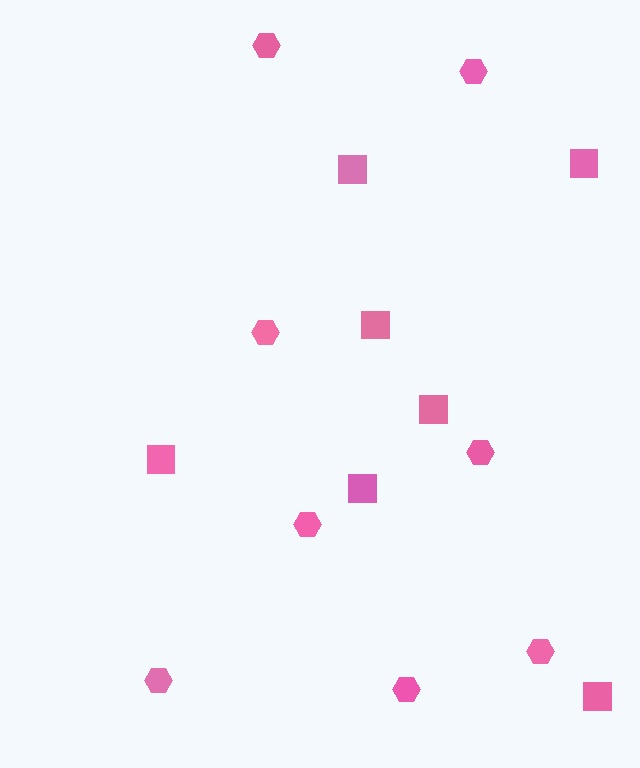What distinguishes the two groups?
There are 2 groups: one group of hexagons (8) and one group of squares (7).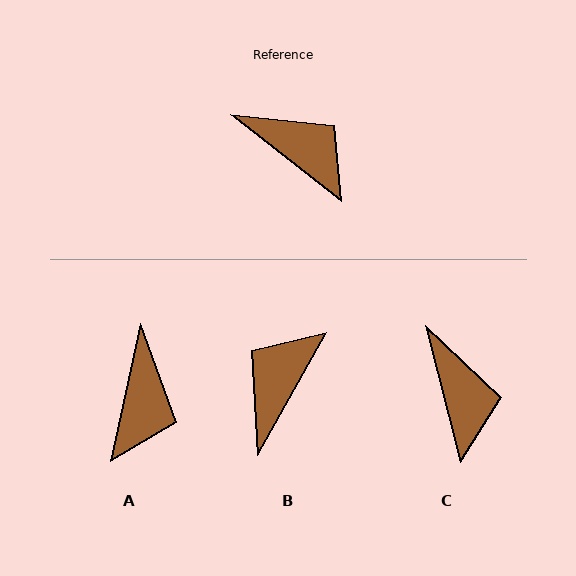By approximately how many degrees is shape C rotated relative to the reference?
Approximately 37 degrees clockwise.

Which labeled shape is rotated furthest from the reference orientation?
B, about 99 degrees away.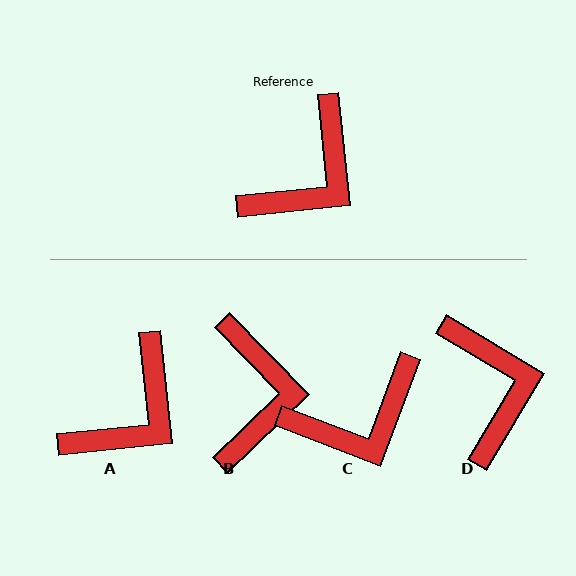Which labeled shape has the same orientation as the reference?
A.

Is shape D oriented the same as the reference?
No, it is off by about 53 degrees.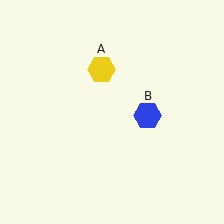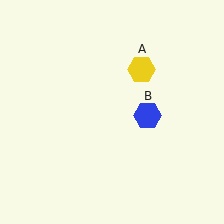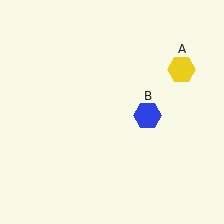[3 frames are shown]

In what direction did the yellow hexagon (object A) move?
The yellow hexagon (object A) moved right.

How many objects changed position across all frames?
1 object changed position: yellow hexagon (object A).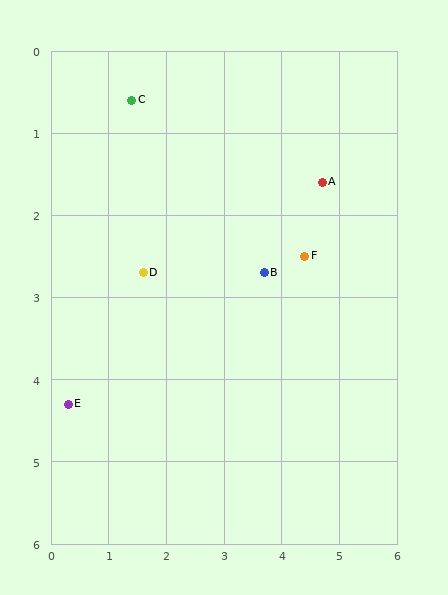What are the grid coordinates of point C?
Point C is at approximately (1.4, 0.6).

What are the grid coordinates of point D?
Point D is at approximately (1.6, 2.7).